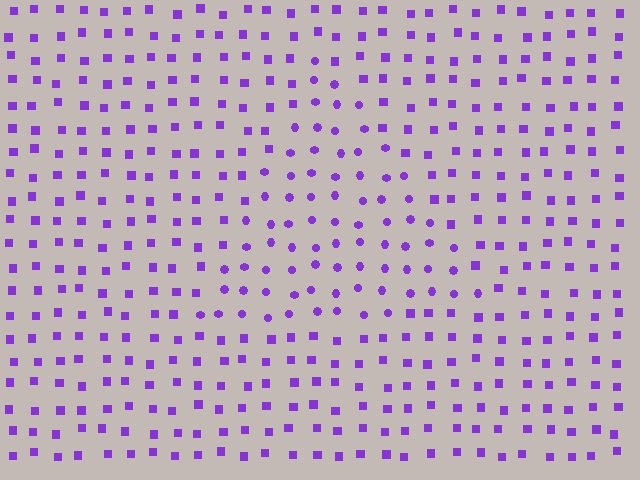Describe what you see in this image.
The image is filled with small purple elements arranged in a uniform grid. A triangle-shaped region contains circles, while the surrounding area contains squares. The boundary is defined purely by the change in element shape.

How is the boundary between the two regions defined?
The boundary is defined by a change in element shape: circles inside vs. squares outside. All elements share the same color and spacing.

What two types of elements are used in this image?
The image uses circles inside the triangle region and squares outside it.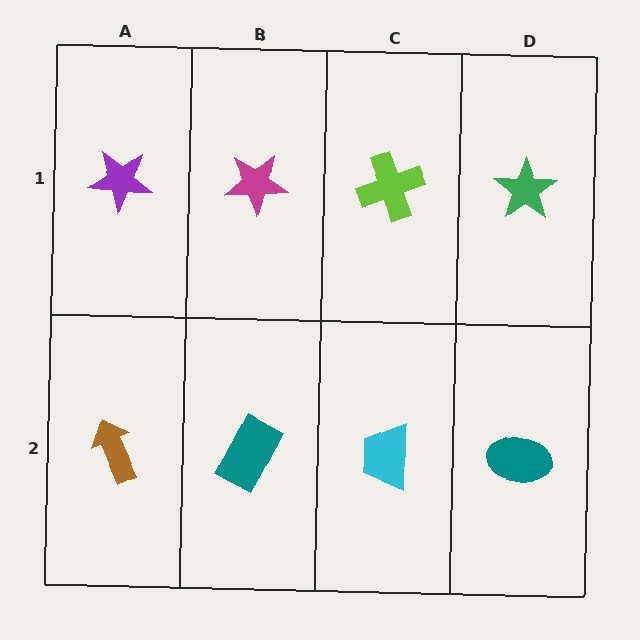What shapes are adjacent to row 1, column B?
A teal rectangle (row 2, column B), a purple star (row 1, column A), a lime cross (row 1, column C).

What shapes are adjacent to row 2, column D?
A green star (row 1, column D), a cyan trapezoid (row 2, column C).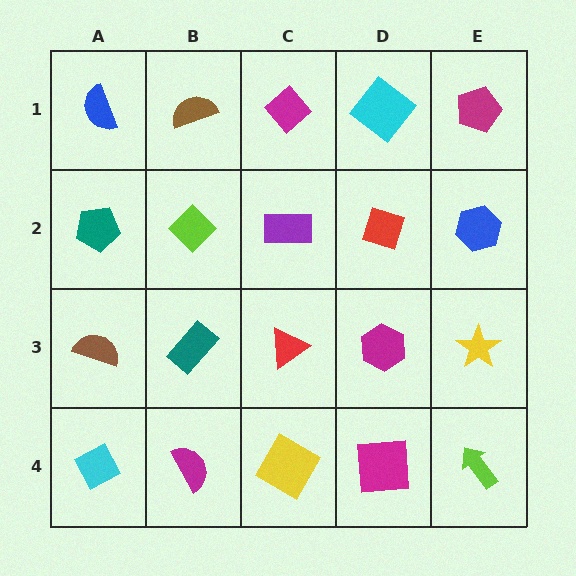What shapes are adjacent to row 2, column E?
A magenta pentagon (row 1, column E), a yellow star (row 3, column E), a red diamond (row 2, column D).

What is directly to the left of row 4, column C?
A magenta semicircle.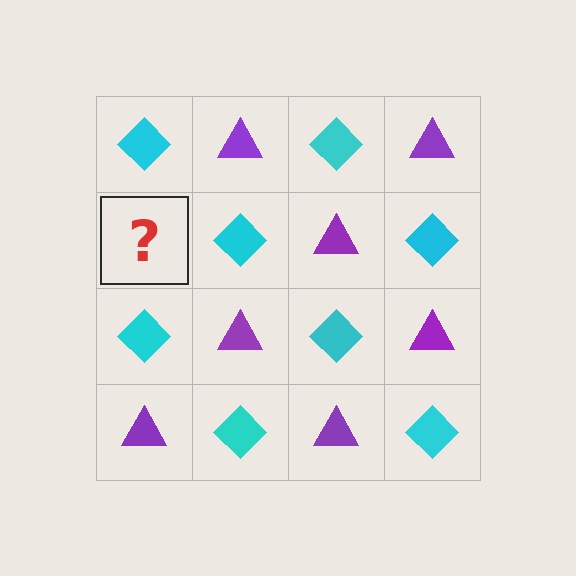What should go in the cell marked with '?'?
The missing cell should contain a purple triangle.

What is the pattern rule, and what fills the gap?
The rule is that it alternates cyan diamond and purple triangle in a checkerboard pattern. The gap should be filled with a purple triangle.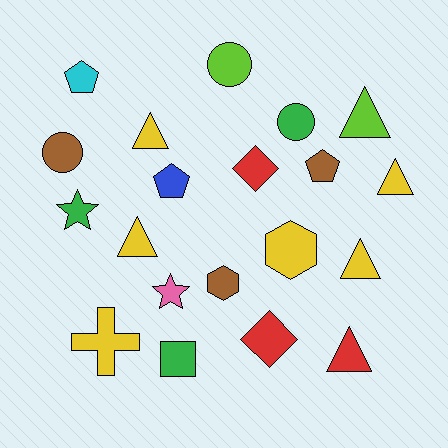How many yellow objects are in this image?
There are 6 yellow objects.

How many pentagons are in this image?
There are 3 pentagons.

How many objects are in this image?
There are 20 objects.